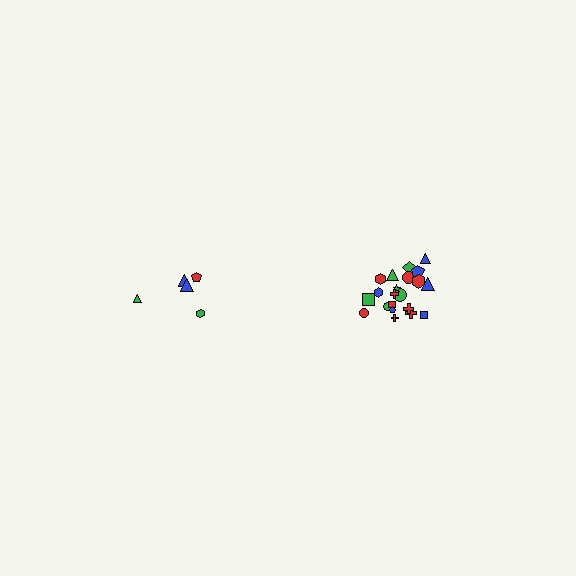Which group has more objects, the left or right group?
The right group.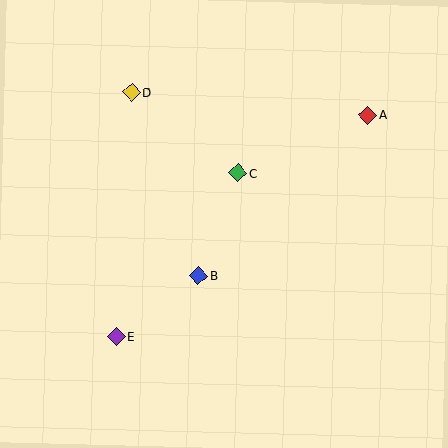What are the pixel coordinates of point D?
Point D is at (131, 92).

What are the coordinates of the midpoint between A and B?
The midpoint between A and B is at (283, 195).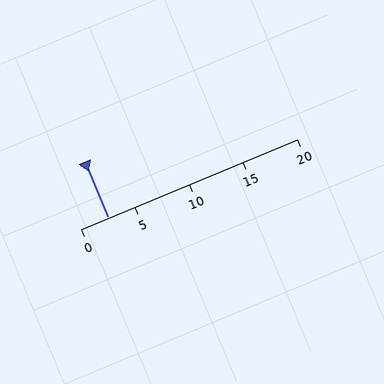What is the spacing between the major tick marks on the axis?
The major ticks are spaced 5 apart.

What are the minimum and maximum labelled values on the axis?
The axis runs from 0 to 20.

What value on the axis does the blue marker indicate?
The marker indicates approximately 2.5.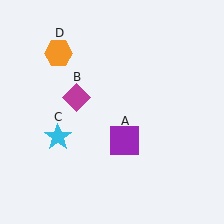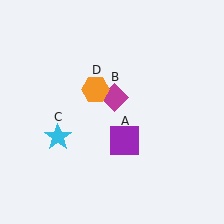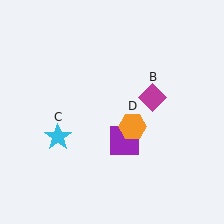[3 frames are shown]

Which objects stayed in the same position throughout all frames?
Purple square (object A) and cyan star (object C) remained stationary.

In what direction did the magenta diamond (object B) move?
The magenta diamond (object B) moved right.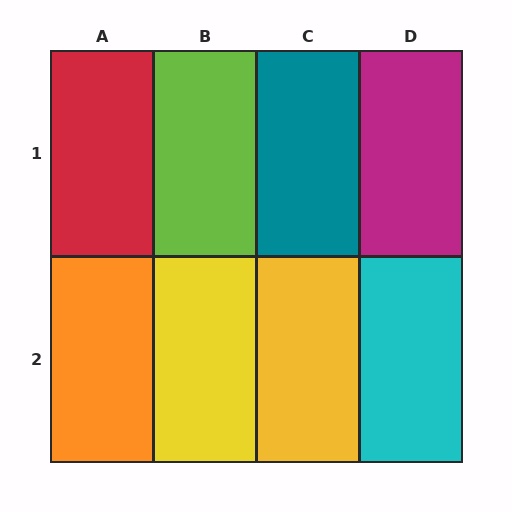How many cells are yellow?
2 cells are yellow.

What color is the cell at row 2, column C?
Yellow.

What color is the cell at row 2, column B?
Yellow.